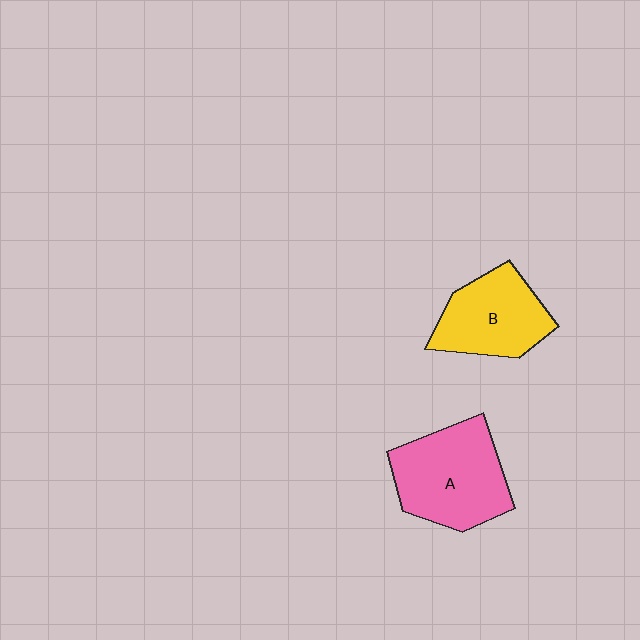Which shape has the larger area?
Shape A (pink).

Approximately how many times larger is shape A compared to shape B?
Approximately 1.3 times.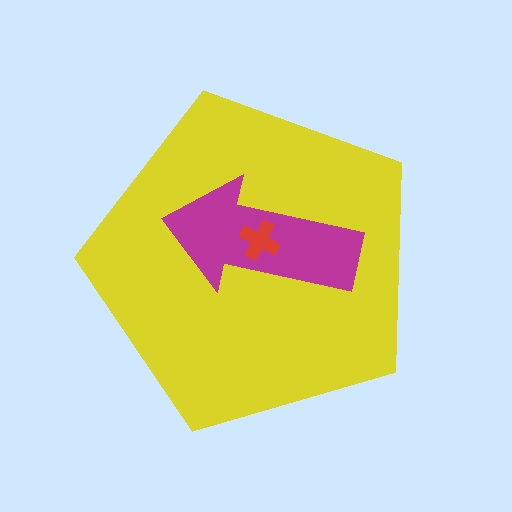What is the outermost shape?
The yellow pentagon.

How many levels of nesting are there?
3.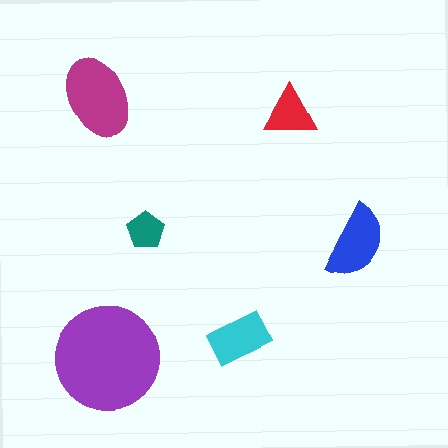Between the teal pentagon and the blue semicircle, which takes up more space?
The blue semicircle.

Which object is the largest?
The purple circle.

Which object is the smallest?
The teal pentagon.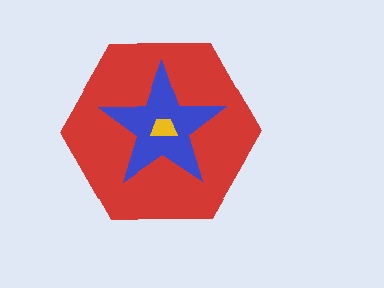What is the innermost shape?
The yellow trapezoid.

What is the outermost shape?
The red hexagon.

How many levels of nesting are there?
3.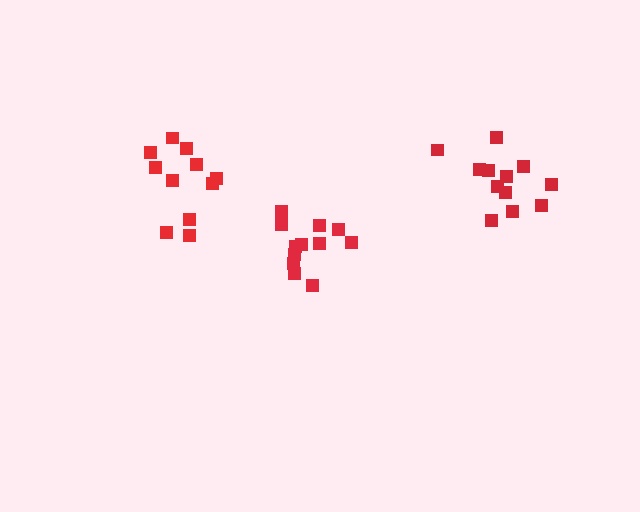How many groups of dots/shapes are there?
There are 3 groups.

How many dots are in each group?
Group 1: 12 dots, Group 2: 12 dots, Group 3: 11 dots (35 total).